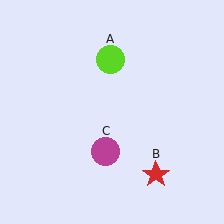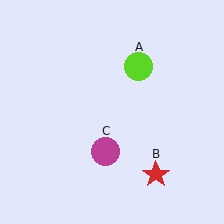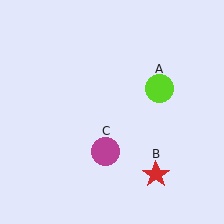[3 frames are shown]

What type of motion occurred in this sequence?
The lime circle (object A) rotated clockwise around the center of the scene.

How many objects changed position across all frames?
1 object changed position: lime circle (object A).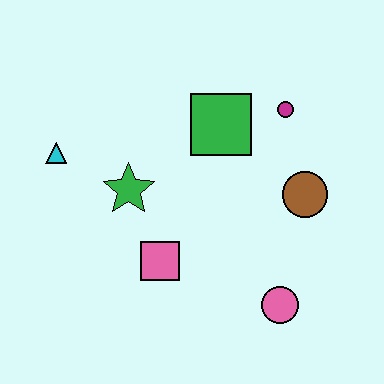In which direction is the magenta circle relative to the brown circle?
The magenta circle is above the brown circle.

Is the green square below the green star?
No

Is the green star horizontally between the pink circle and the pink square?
No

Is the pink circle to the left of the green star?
No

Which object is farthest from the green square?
The pink circle is farthest from the green square.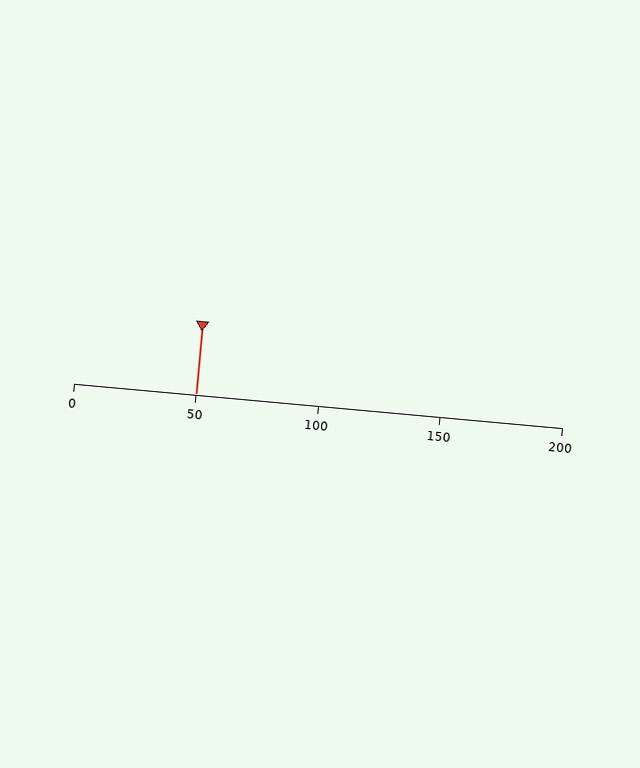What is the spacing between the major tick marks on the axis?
The major ticks are spaced 50 apart.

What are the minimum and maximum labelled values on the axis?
The axis runs from 0 to 200.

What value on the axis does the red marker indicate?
The marker indicates approximately 50.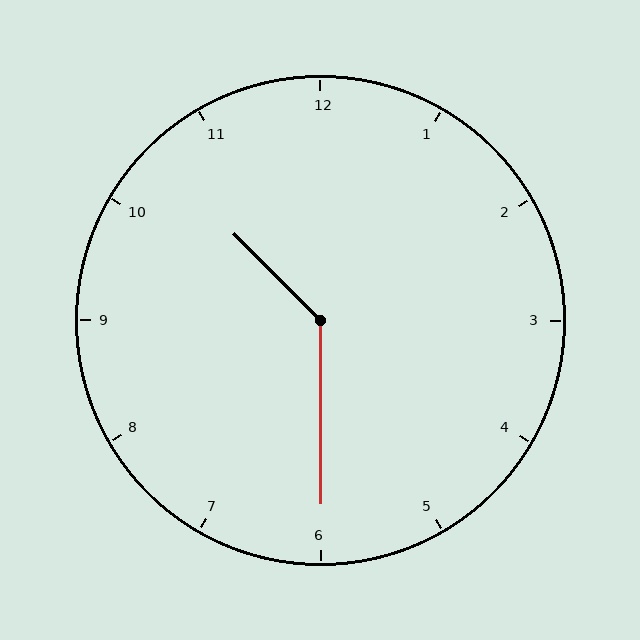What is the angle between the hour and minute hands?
Approximately 135 degrees.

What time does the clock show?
10:30.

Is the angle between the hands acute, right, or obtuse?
It is obtuse.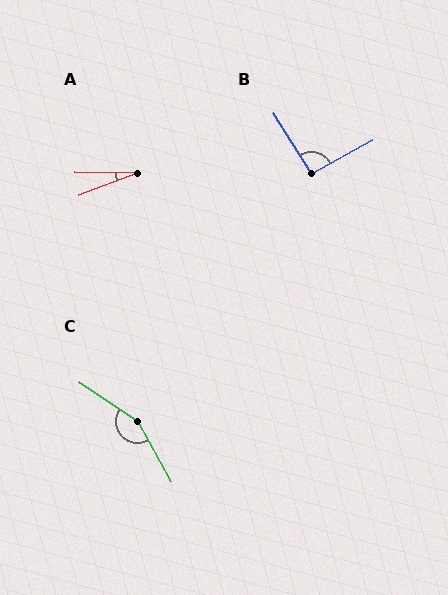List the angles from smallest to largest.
A (22°), B (93°), C (153°).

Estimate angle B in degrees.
Approximately 93 degrees.